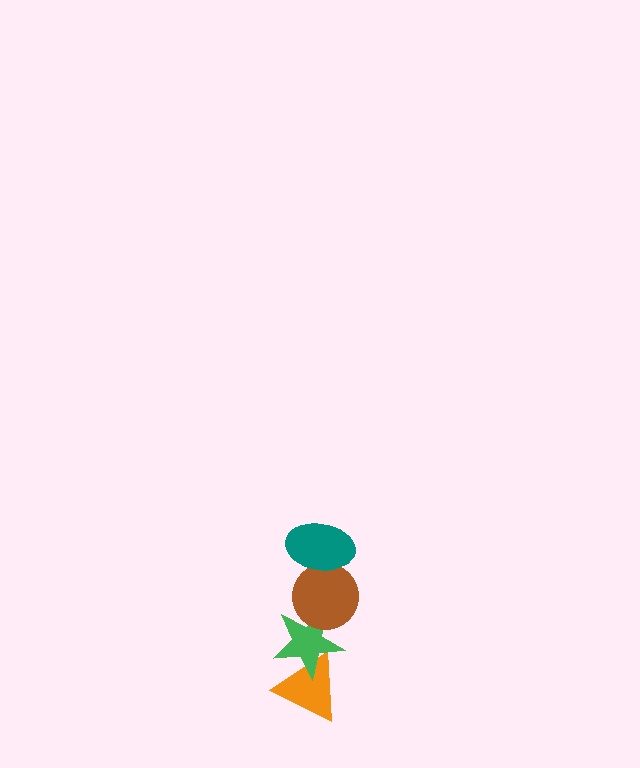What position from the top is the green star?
The green star is 3rd from the top.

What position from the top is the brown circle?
The brown circle is 2nd from the top.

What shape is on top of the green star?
The brown circle is on top of the green star.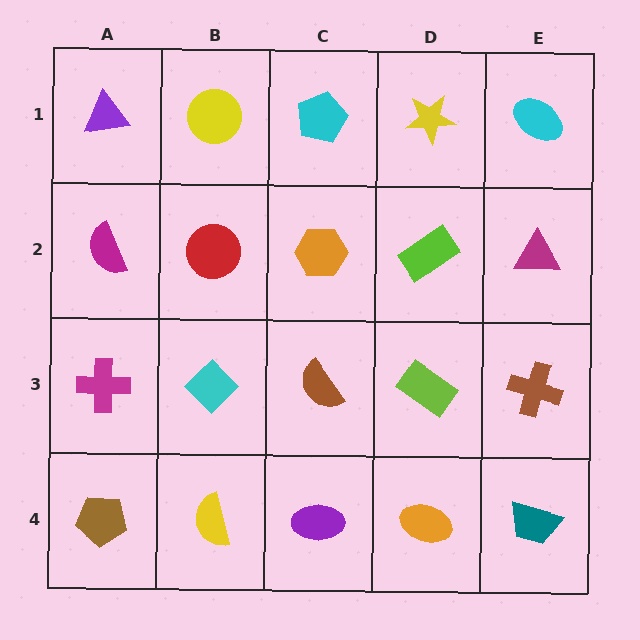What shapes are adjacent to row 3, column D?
A lime rectangle (row 2, column D), an orange ellipse (row 4, column D), a brown semicircle (row 3, column C), a brown cross (row 3, column E).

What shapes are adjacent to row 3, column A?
A magenta semicircle (row 2, column A), a brown pentagon (row 4, column A), a cyan diamond (row 3, column B).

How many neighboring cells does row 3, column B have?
4.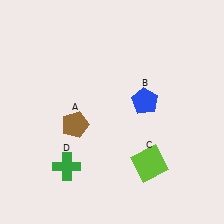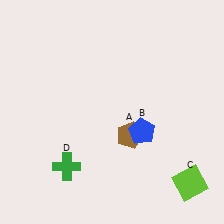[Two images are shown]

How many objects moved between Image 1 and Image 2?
3 objects moved between the two images.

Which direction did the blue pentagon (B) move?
The blue pentagon (B) moved down.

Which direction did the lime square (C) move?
The lime square (C) moved right.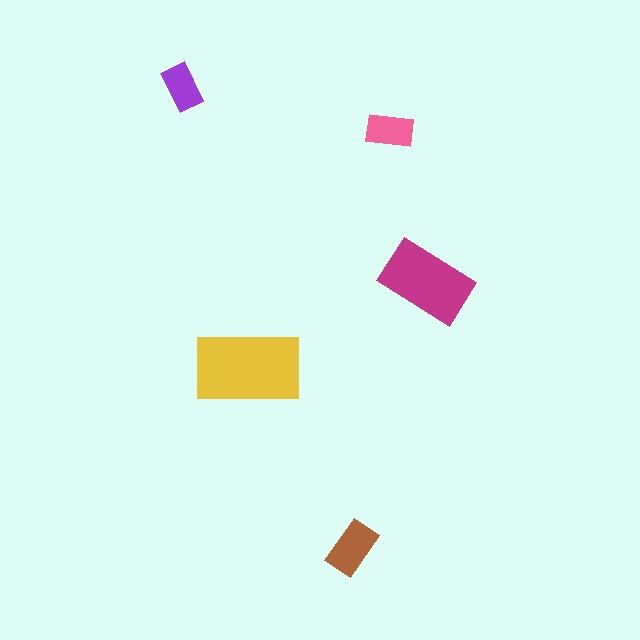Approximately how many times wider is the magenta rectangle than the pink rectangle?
About 2 times wider.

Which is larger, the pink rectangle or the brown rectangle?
The brown one.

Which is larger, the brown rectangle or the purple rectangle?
The brown one.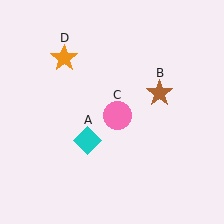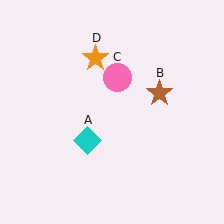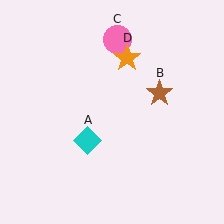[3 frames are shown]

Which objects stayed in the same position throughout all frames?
Cyan diamond (object A) and brown star (object B) remained stationary.